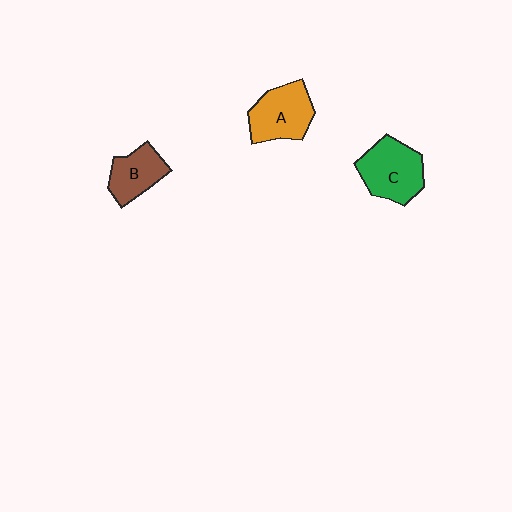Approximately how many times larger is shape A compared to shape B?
Approximately 1.3 times.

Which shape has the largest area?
Shape C (green).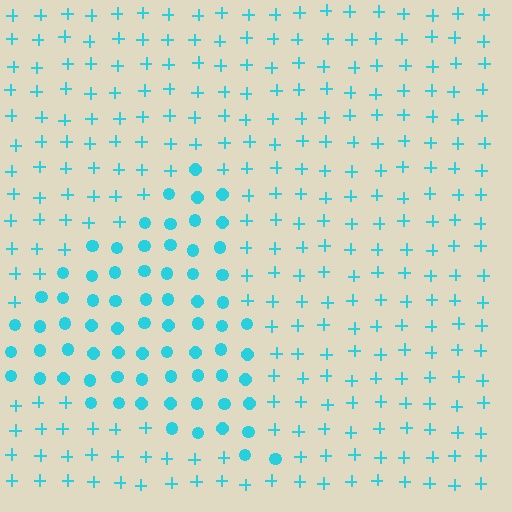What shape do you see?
I see a triangle.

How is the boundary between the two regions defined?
The boundary is defined by a change in element shape: circles inside vs. plus signs outside. All elements share the same color and spacing.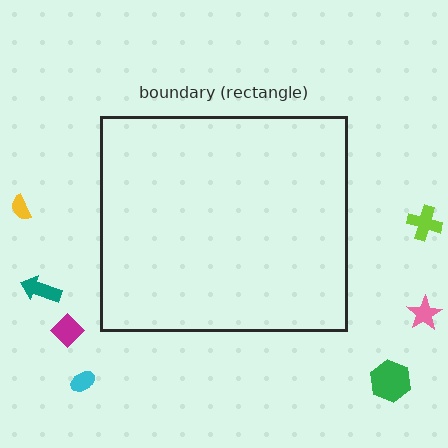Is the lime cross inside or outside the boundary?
Outside.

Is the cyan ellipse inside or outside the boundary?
Outside.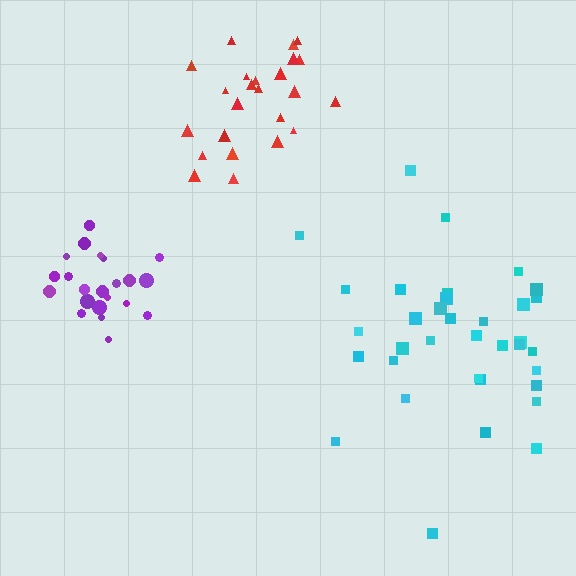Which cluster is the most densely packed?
Purple.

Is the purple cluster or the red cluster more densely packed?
Purple.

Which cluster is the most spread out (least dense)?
Cyan.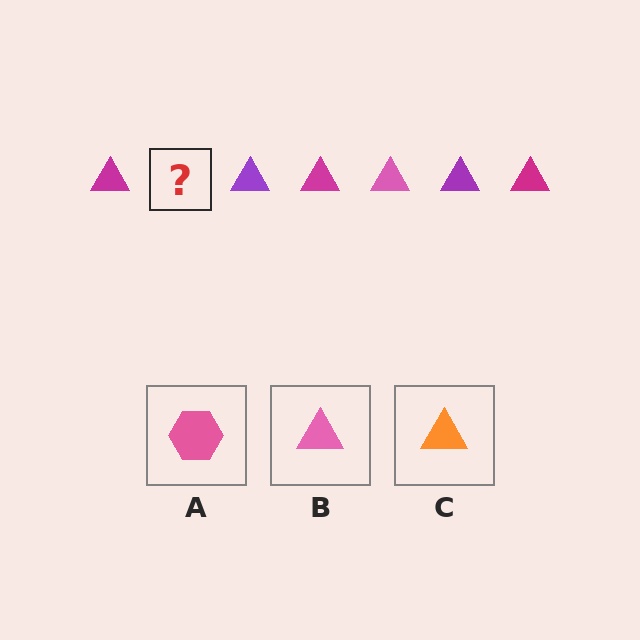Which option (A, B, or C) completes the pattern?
B.